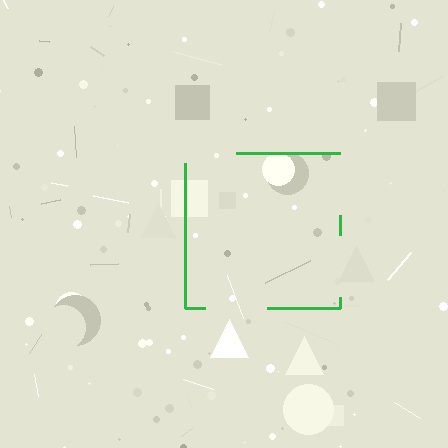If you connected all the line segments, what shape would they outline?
They would outline a square.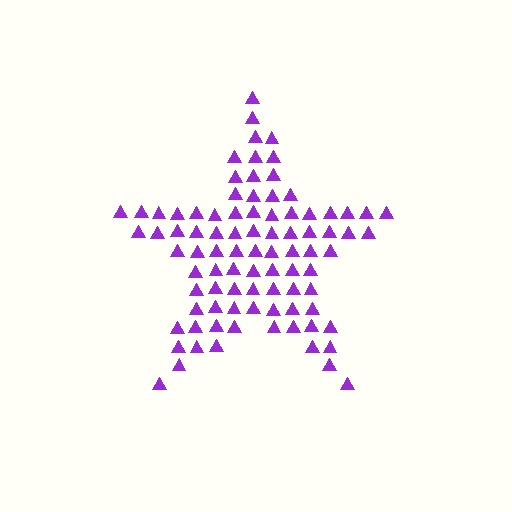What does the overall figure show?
The overall figure shows a star.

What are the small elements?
The small elements are triangles.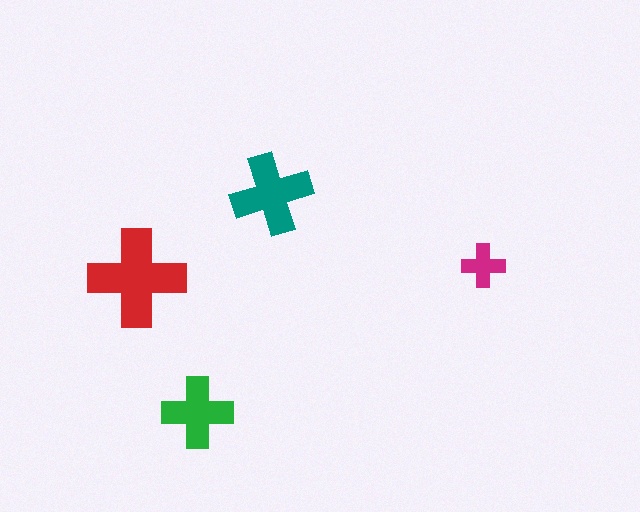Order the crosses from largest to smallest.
the red one, the teal one, the green one, the magenta one.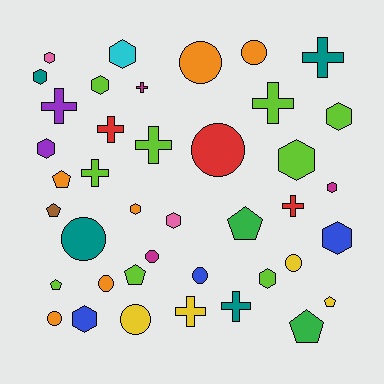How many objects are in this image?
There are 40 objects.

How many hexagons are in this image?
There are 13 hexagons.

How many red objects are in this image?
There are 3 red objects.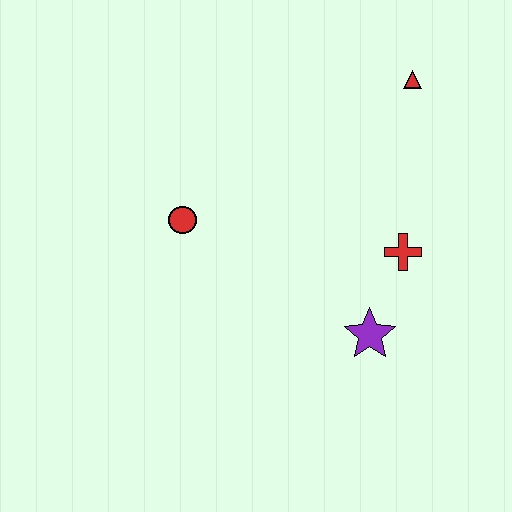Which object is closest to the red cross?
The purple star is closest to the red cross.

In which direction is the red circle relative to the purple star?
The red circle is to the left of the purple star.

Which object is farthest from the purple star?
The red triangle is farthest from the purple star.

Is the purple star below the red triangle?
Yes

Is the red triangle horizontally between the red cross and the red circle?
No